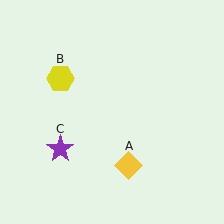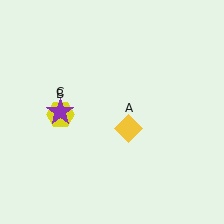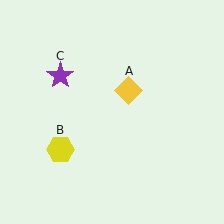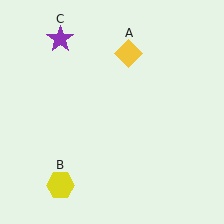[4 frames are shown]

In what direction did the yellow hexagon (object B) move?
The yellow hexagon (object B) moved down.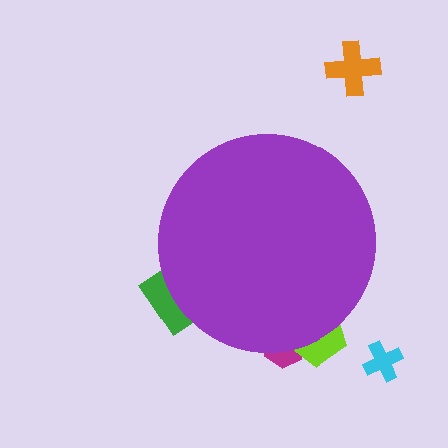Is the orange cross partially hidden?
No, the orange cross is fully visible.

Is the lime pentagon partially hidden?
Yes, the lime pentagon is partially hidden behind the purple circle.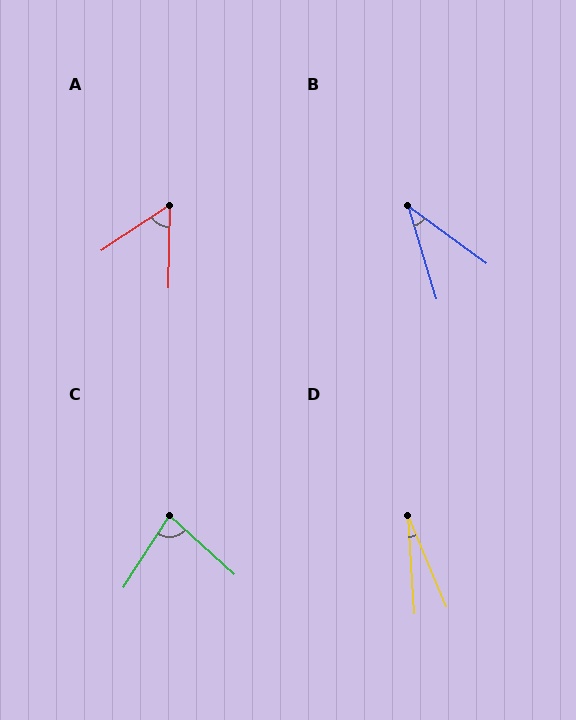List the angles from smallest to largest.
D (19°), B (37°), A (56°), C (80°).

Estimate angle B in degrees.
Approximately 37 degrees.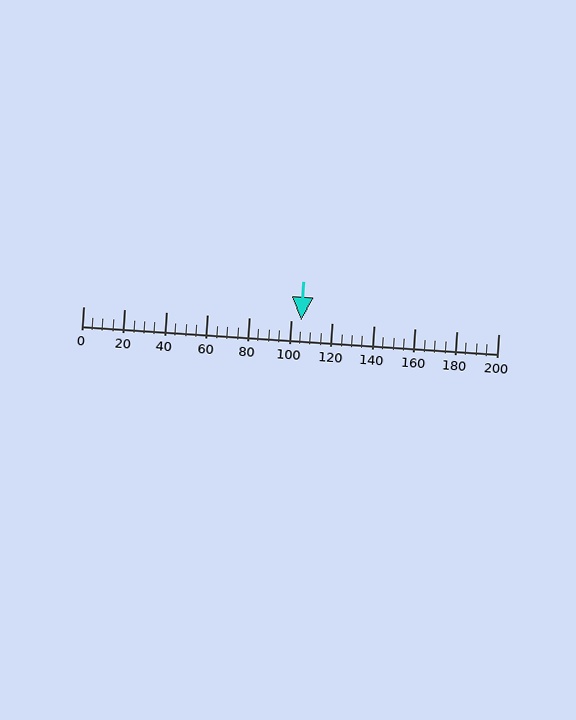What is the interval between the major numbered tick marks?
The major tick marks are spaced 20 units apart.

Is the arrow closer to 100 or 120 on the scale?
The arrow is closer to 100.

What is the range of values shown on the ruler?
The ruler shows values from 0 to 200.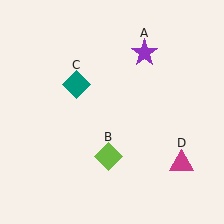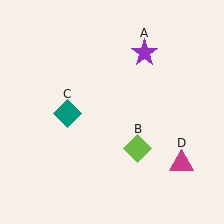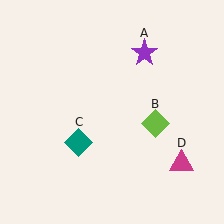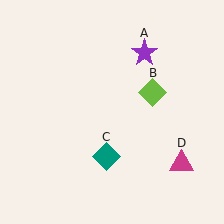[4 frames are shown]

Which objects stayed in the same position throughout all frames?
Purple star (object A) and magenta triangle (object D) remained stationary.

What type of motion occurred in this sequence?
The lime diamond (object B), teal diamond (object C) rotated counterclockwise around the center of the scene.